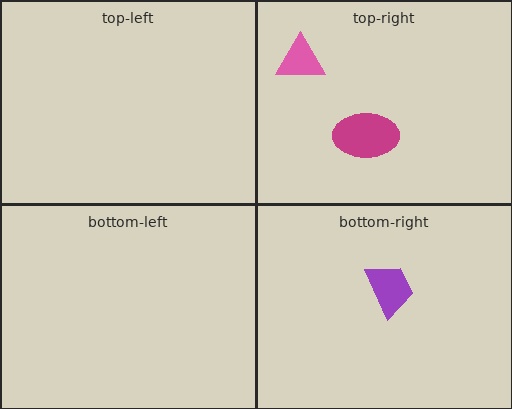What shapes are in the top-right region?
The pink triangle, the magenta ellipse.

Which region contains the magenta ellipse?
The top-right region.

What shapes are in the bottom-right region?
The purple trapezoid.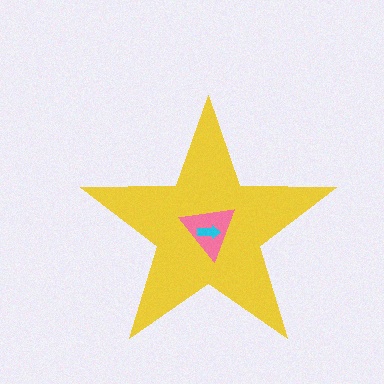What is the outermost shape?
The yellow star.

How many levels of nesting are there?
3.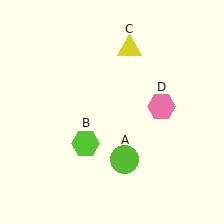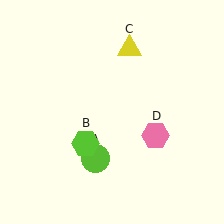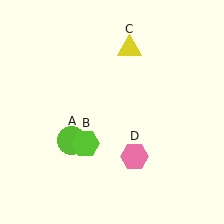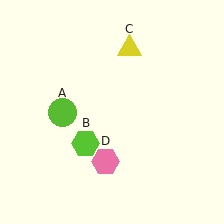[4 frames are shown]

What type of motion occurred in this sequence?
The lime circle (object A), pink hexagon (object D) rotated clockwise around the center of the scene.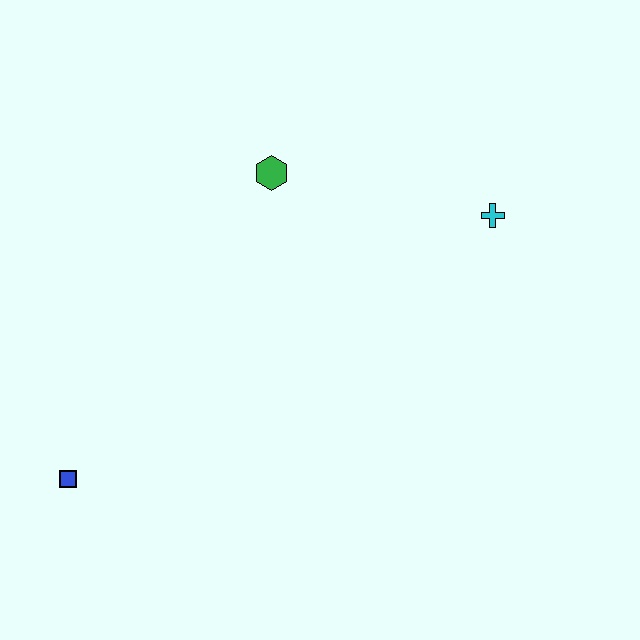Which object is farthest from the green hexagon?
The blue square is farthest from the green hexagon.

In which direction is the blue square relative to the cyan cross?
The blue square is to the left of the cyan cross.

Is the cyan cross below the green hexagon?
Yes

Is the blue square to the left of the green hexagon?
Yes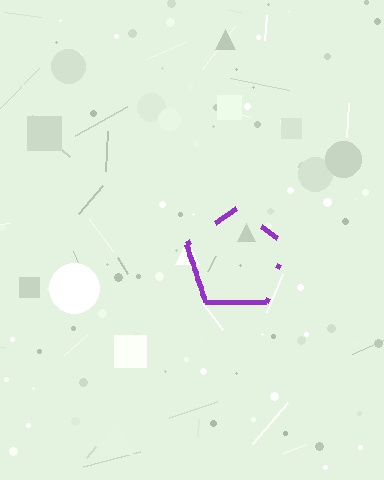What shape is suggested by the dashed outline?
The dashed outline suggests a pentagon.